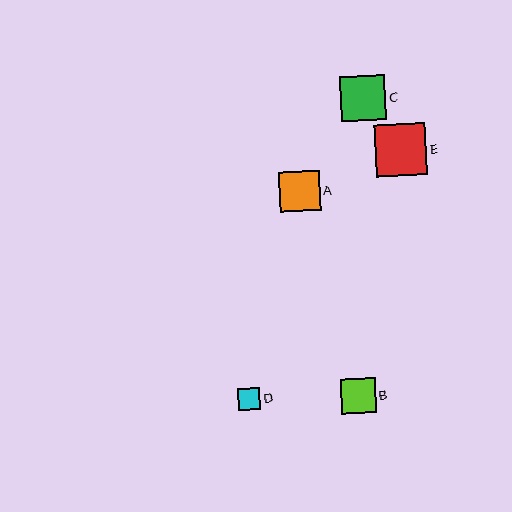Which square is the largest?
Square E is the largest with a size of approximately 51 pixels.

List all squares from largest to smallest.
From largest to smallest: E, C, A, B, D.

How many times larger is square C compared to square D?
Square C is approximately 2.0 times the size of square D.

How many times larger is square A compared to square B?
Square A is approximately 1.2 times the size of square B.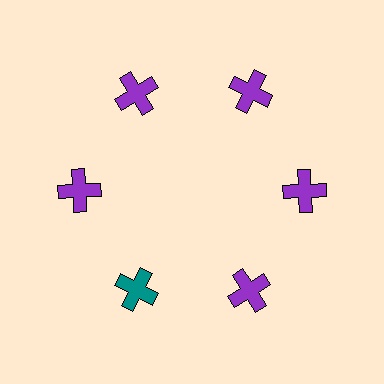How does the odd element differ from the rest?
It has a different color: teal instead of purple.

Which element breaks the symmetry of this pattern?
The teal cross at roughly the 7 o'clock position breaks the symmetry. All other shapes are purple crosses.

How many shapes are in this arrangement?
There are 6 shapes arranged in a ring pattern.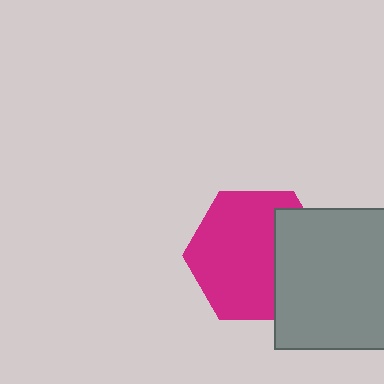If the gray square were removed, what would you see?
You would see the complete magenta hexagon.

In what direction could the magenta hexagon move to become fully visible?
The magenta hexagon could move left. That would shift it out from behind the gray square entirely.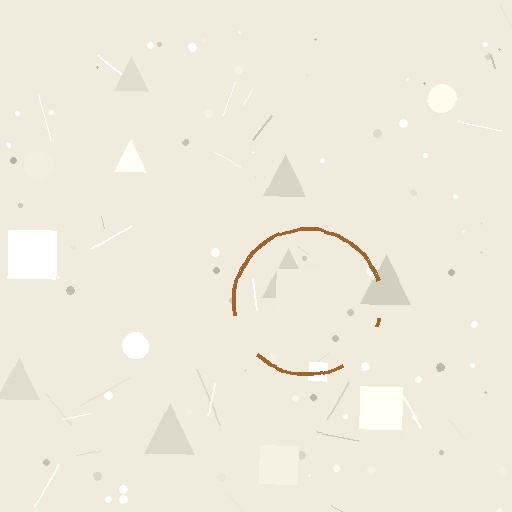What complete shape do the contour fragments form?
The contour fragments form a circle.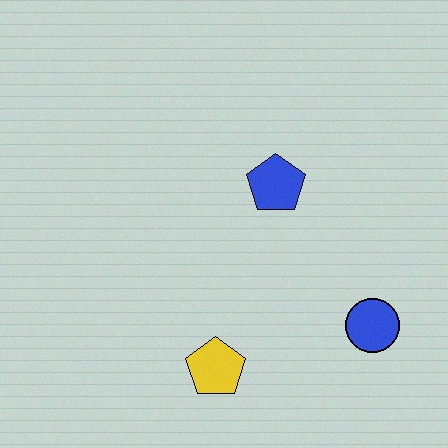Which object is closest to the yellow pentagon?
The blue circle is closest to the yellow pentagon.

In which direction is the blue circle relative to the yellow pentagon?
The blue circle is to the right of the yellow pentagon.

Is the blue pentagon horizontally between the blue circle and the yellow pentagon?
Yes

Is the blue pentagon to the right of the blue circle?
No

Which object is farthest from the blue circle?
The blue pentagon is farthest from the blue circle.